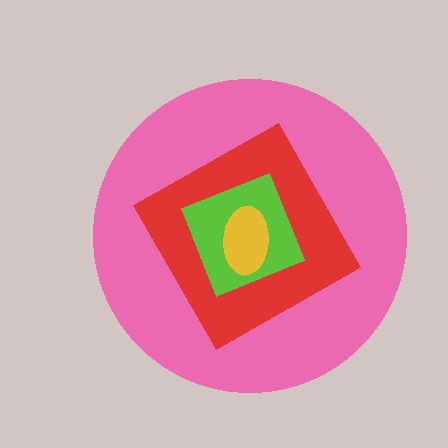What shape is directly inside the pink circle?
The red diamond.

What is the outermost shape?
The pink circle.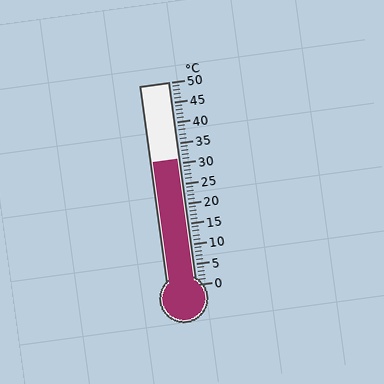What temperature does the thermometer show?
The thermometer shows approximately 31°C.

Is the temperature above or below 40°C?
The temperature is below 40°C.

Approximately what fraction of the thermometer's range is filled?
The thermometer is filled to approximately 60% of its range.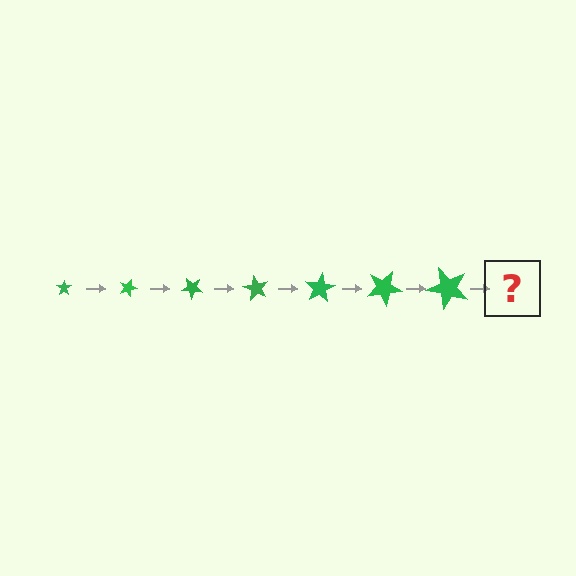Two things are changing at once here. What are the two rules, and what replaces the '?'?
The two rules are that the star grows larger each step and it rotates 20 degrees each step. The '?' should be a star, larger than the previous one and rotated 140 degrees from the start.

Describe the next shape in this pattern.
It should be a star, larger than the previous one and rotated 140 degrees from the start.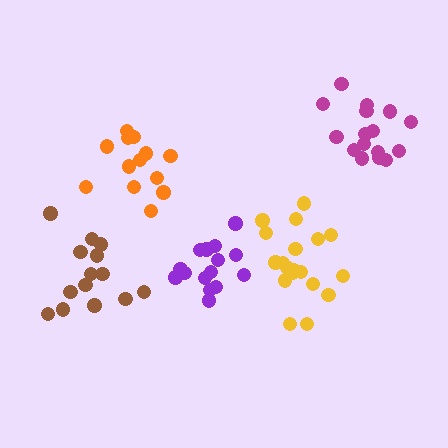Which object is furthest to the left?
The brown cluster is leftmost.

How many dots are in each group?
Group 1: 15 dots, Group 2: 13 dots, Group 3: 19 dots, Group 4: 15 dots, Group 5: 16 dots (78 total).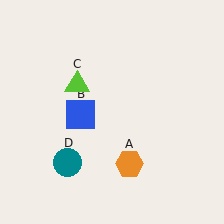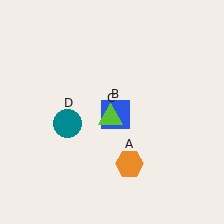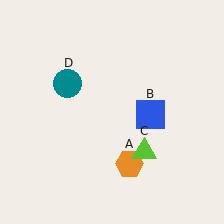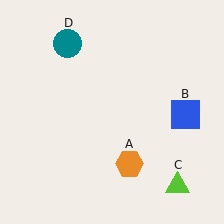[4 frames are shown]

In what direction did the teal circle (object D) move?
The teal circle (object D) moved up.